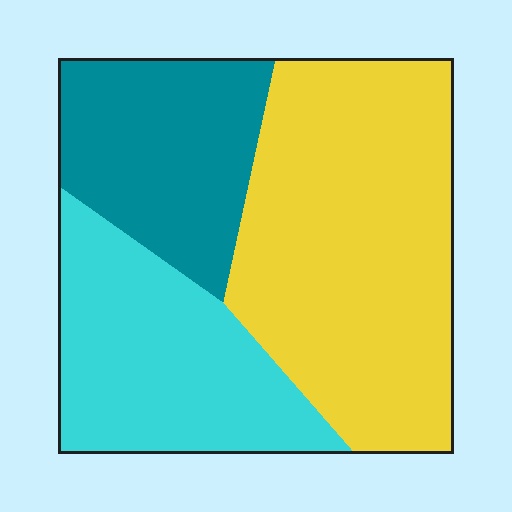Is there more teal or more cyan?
Cyan.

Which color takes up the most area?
Yellow, at roughly 50%.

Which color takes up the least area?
Teal, at roughly 25%.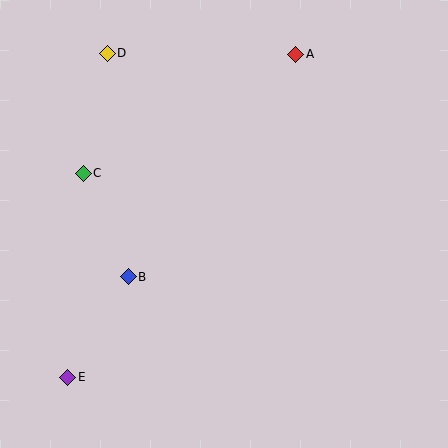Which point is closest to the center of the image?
Point B at (128, 277) is closest to the center.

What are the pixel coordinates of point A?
Point A is at (296, 54).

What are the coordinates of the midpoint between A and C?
The midpoint between A and C is at (189, 114).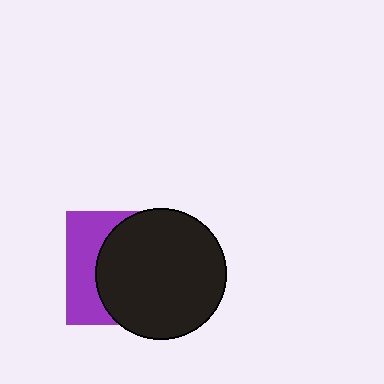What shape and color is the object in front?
The object in front is a black circle.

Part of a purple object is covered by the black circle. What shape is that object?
It is a square.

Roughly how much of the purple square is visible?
A small part of it is visible (roughly 35%).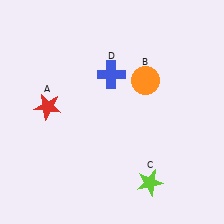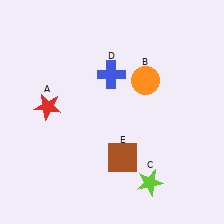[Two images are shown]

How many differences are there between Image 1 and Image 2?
There is 1 difference between the two images.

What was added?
A brown square (E) was added in Image 2.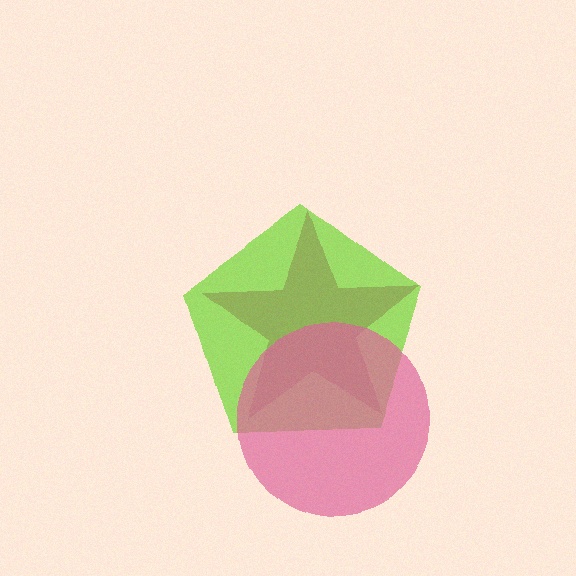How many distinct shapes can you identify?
There are 3 distinct shapes: a magenta star, a lime pentagon, a pink circle.